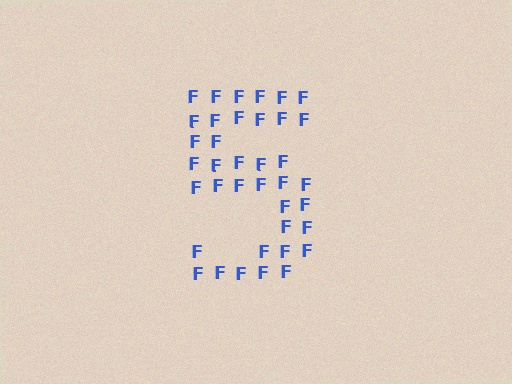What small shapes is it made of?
It is made of small letter F's.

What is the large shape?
The large shape is the digit 5.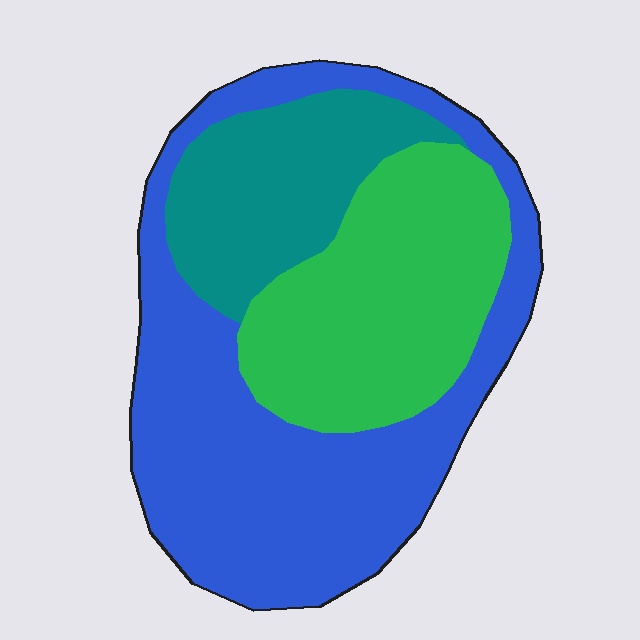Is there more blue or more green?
Blue.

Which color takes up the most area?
Blue, at roughly 50%.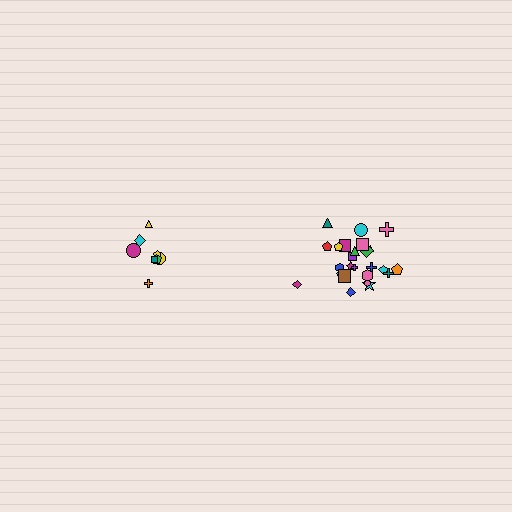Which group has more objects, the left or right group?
The right group.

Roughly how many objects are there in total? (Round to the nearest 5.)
Roughly 35 objects in total.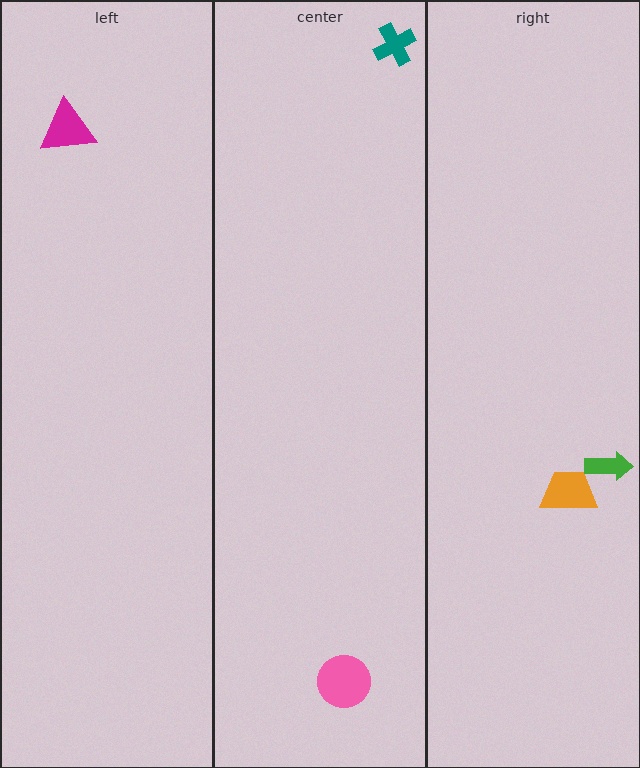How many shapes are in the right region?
2.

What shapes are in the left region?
The magenta triangle.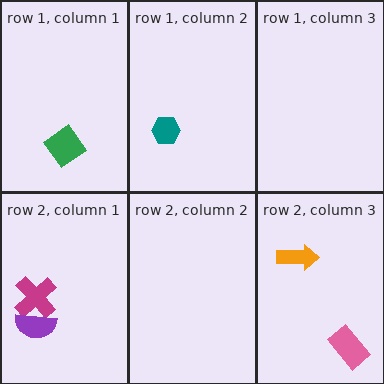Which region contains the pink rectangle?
The row 2, column 3 region.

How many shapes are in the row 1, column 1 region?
1.